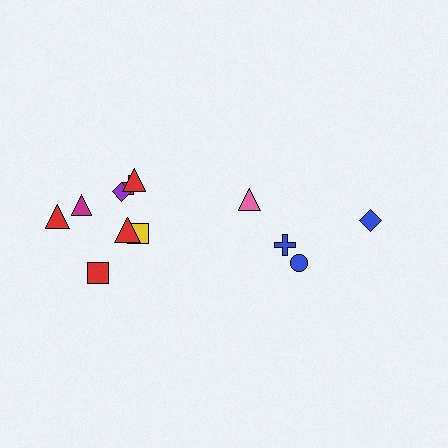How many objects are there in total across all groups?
There are 12 objects.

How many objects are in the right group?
There are 4 objects.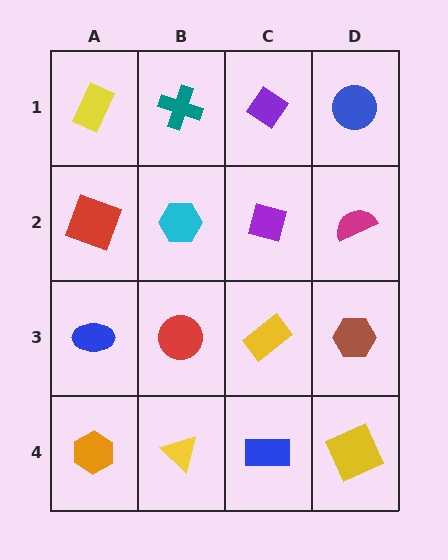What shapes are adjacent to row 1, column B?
A cyan hexagon (row 2, column B), a yellow rectangle (row 1, column A), a purple diamond (row 1, column C).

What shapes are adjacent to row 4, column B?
A red circle (row 3, column B), an orange hexagon (row 4, column A), a blue rectangle (row 4, column C).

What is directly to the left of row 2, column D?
A purple square.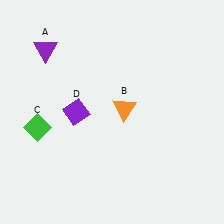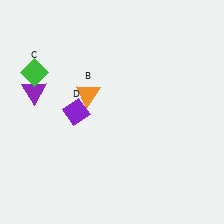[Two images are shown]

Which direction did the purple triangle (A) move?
The purple triangle (A) moved down.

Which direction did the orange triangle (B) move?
The orange triangle (B) moved left.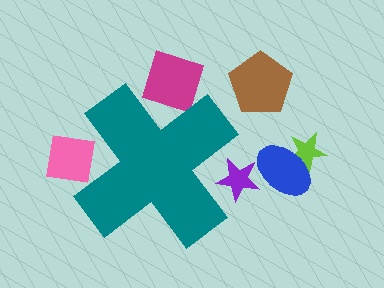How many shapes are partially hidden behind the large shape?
3 shapes are partially hidden.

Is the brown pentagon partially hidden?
No, the brown pentagon is fully visible.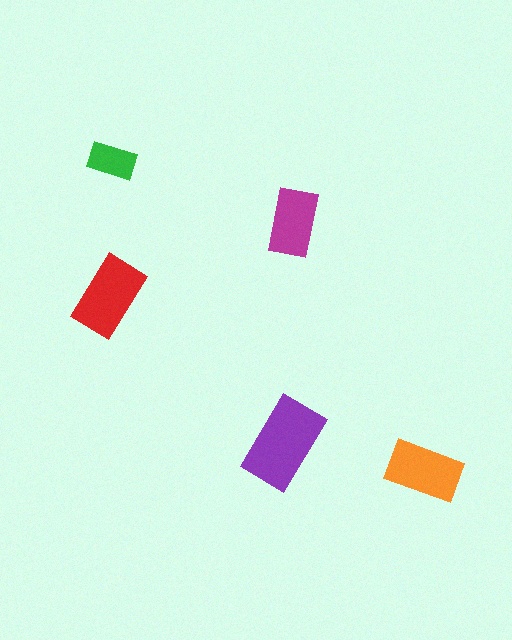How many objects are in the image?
There are 5 objects in the image.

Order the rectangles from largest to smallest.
the purple one, the red one, the orange one, the magenta one, the green one.